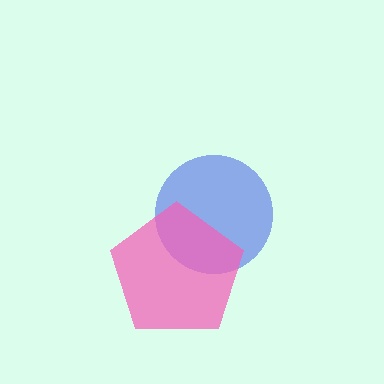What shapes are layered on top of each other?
The layered shapes are: a blue circle, a pink pentagon.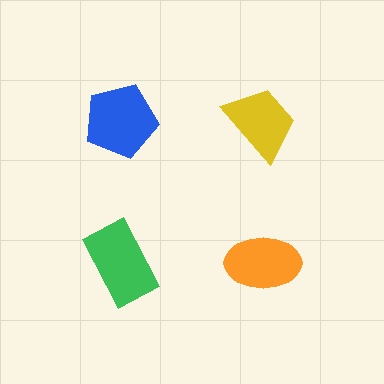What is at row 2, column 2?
An orange ellipse.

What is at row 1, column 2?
A yellow trapezoid.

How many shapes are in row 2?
2 shapes.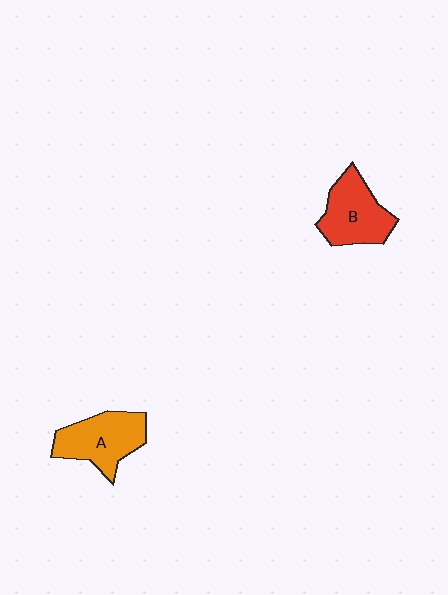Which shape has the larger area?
Shape A (orange).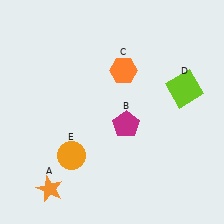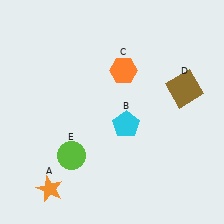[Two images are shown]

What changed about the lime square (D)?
In Image 1, D is lime. In Image 2, it changed to brown.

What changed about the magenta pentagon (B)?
In Image 1, B is magenta. In Image 2, it changed to cyan.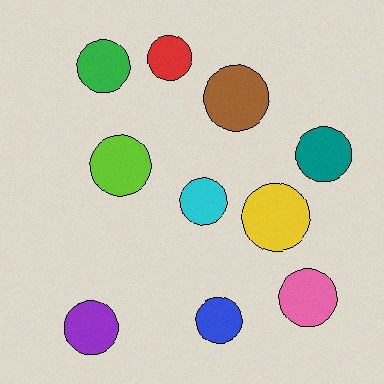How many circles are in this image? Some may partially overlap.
There are 10 circles.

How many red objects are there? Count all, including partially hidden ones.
There is 1 red object.